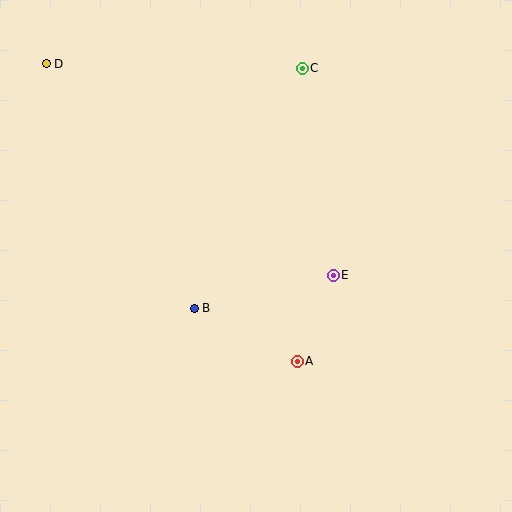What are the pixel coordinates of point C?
Point C is at (302, 68).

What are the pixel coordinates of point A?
Point A is at (297, 361).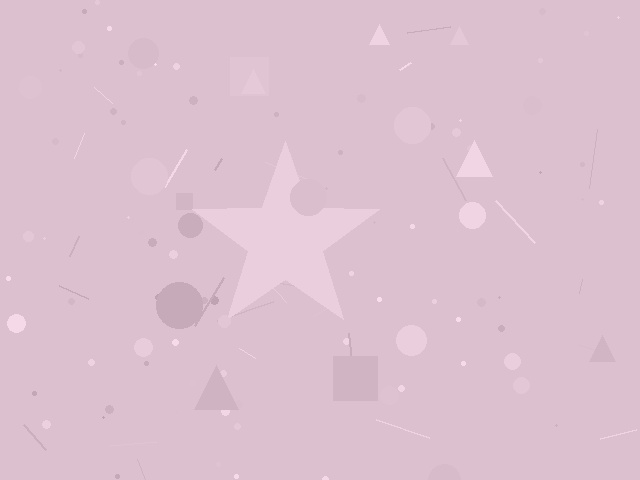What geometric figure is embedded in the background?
A star is embedded in the background.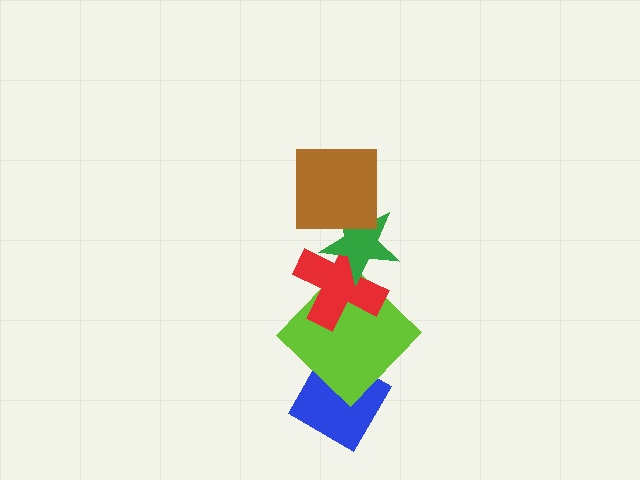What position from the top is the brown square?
The brown square is 1st from the top.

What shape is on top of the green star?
The brown square is on top of the green star.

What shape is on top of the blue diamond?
The lime diamond is on top of the blue diamond.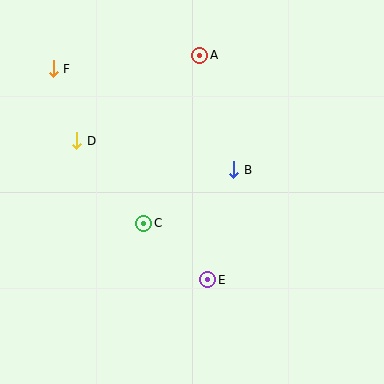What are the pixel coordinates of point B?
Point B is at (234, 170).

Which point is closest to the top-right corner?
Point A is closest to the top-right corner.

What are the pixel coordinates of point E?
Point E is at (208, 280).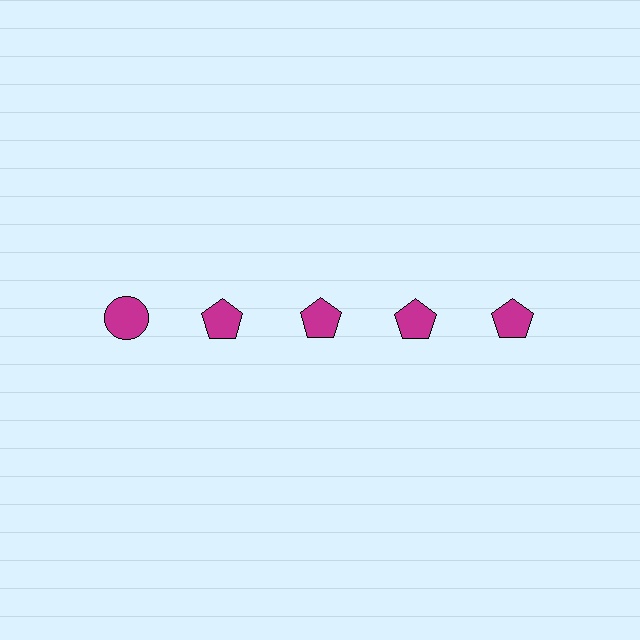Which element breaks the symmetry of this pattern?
The magenta circle in the top row, leftmost column breaks the symmetry. All other shapes are magenta pentagons.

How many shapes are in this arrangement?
There are 5 shapes arranged in a grid pattern.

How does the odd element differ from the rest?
It has a different shape: circle instead of pentagon.